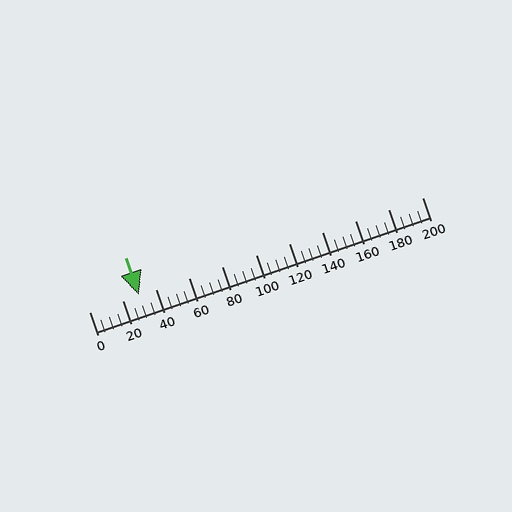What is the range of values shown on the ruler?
The ruler shows values from 0 to 200.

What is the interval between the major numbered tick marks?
The major tick marks are spaced 20 units apart.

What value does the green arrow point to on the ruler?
The green arrow points to approximately 30.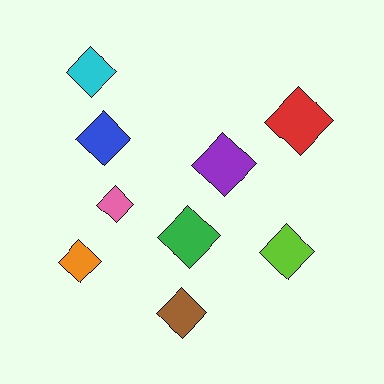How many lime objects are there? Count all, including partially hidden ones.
There is 1 lime object.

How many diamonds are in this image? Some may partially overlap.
There are 9 diamonds.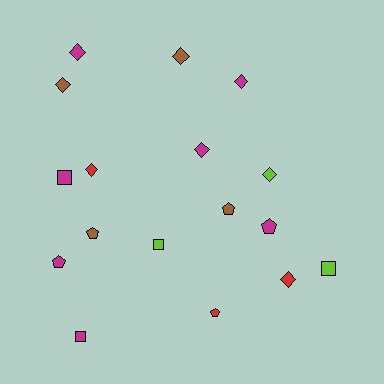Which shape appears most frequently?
Diamond, with 8 objects.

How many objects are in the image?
There are 17 objects.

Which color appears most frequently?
Magenta, with 7 objects.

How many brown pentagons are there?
There are 2 brown pentagons.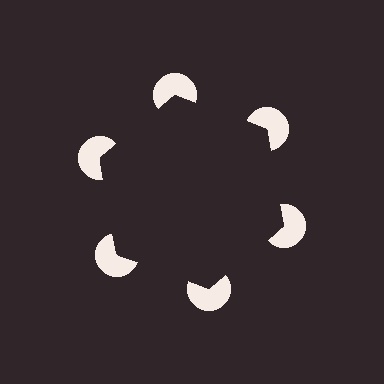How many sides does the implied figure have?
6 sides.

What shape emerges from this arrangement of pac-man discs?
An illusory hexagon — its edges are inferred from the aligned wedge cuts in the pac-man discs, not physically drawn.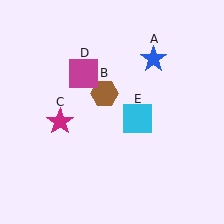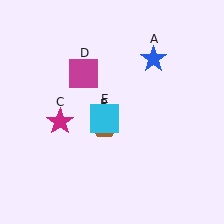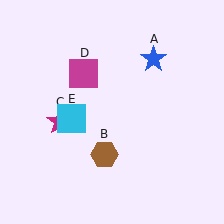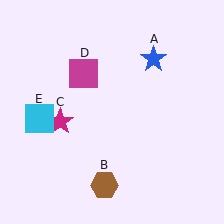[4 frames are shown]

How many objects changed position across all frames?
2 objects changed position: brown hexagon (object B), cyan square (object E).